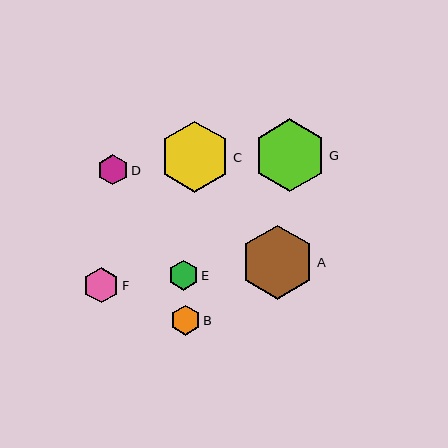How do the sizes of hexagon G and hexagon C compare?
Hexagon G and hexagon C are approximately the same size.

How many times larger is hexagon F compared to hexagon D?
Hexagon F is approximately 1.2 times the size of hexagon D.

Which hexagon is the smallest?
Hexagon B is the smallest with a size of approximately 30 pixels.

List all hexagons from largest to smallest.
From largest to smallest: A, G, C, F, D, E, B.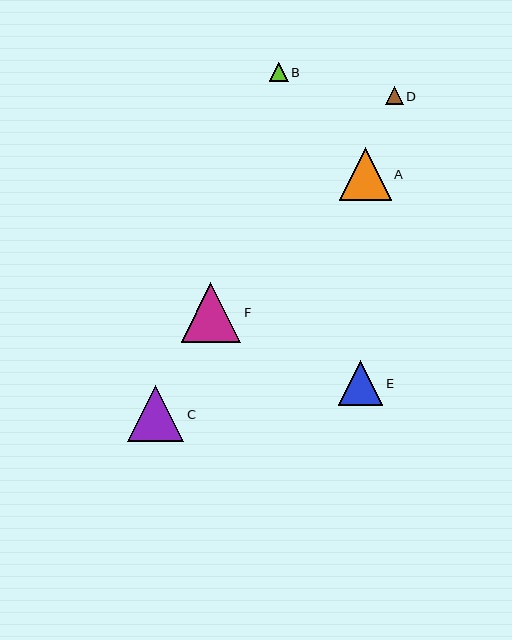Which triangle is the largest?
Triangle F is the largest with a size of approximately 60 pixels.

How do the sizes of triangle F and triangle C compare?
Triangle F and triangle C are approximately the same size.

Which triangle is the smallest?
Triangle D is the smallest with a size of approximately 18 pixels.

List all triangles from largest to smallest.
From largest to smallest: F, C, A, E, B, D.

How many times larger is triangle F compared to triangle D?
Triangle F is approximately 3.3 times the size of triangle D.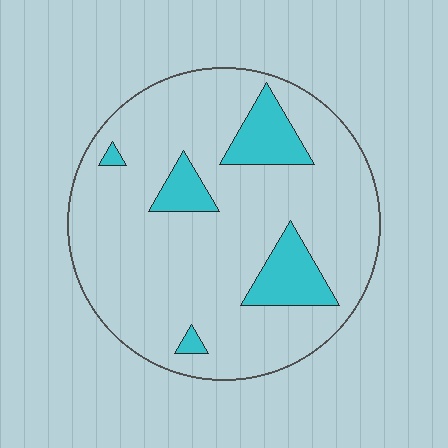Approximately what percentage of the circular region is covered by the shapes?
Approximately 15%.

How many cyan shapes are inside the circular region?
5.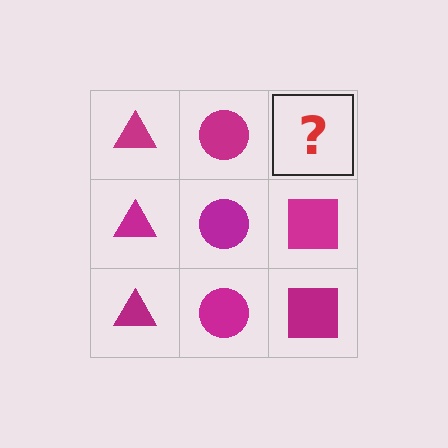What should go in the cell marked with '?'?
The missing cell should contain a magenta square.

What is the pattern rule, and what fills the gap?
The rule is that each column has a consistent shape. The gap should be filled with a magenta square.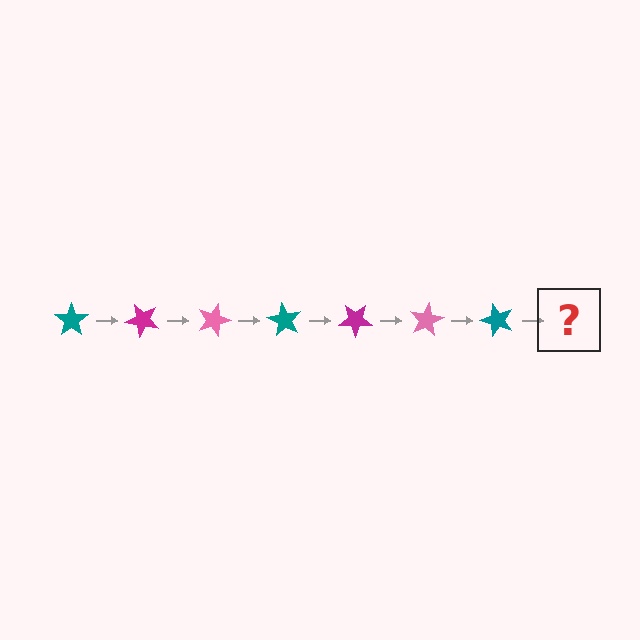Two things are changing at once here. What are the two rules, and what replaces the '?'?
The two rules are that it rotates 45 degrees each step and the color cycles through teal, magenta, and pink. The '?' should be a magenta star, rotated 315 degrees from the start.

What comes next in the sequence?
The next element should be a magenta star, rotated 315 degrees from the start.